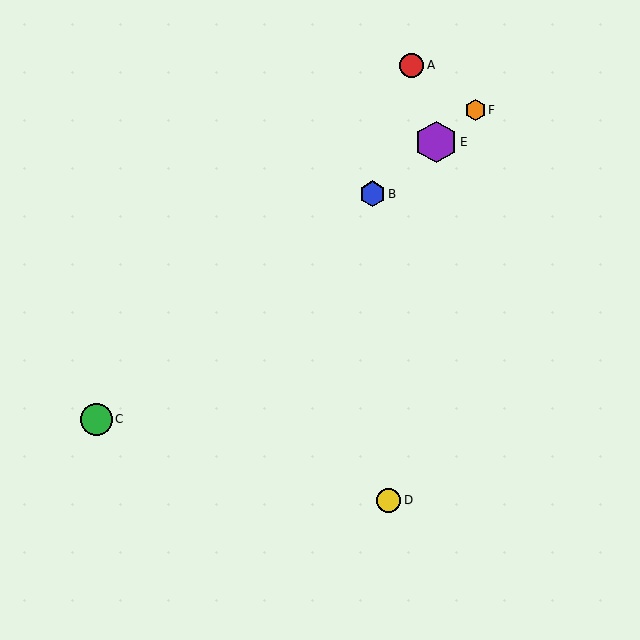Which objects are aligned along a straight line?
Objects B, C, E, F are aligned along a straight line.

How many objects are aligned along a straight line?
4 objects (B, C, E, F) are aligned along a straight line.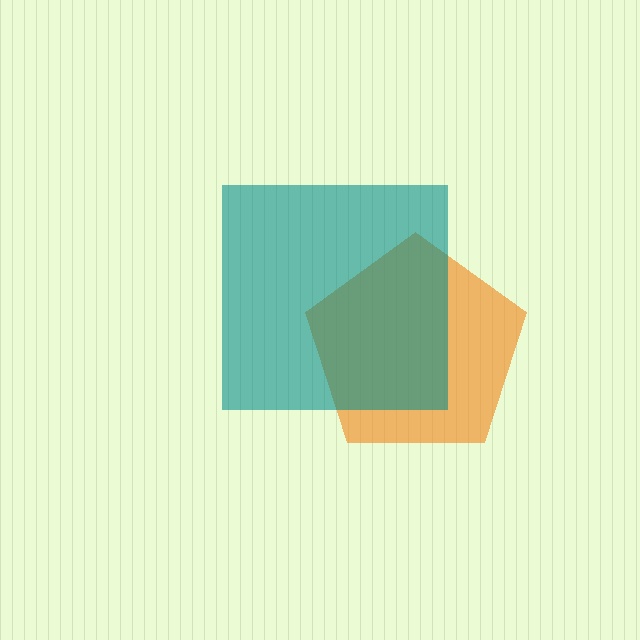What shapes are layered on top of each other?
The layered shapes are: an orange pentagon, a teal square.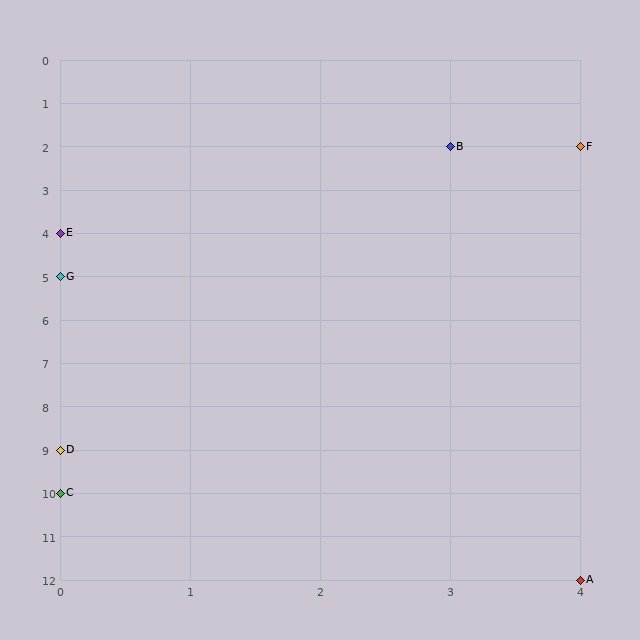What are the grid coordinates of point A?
Point A is at grid coordinates (4, 12).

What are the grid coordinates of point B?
Point B is at grid coordinates (3, 2).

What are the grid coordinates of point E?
Point E is at grid coordinates (0, 4).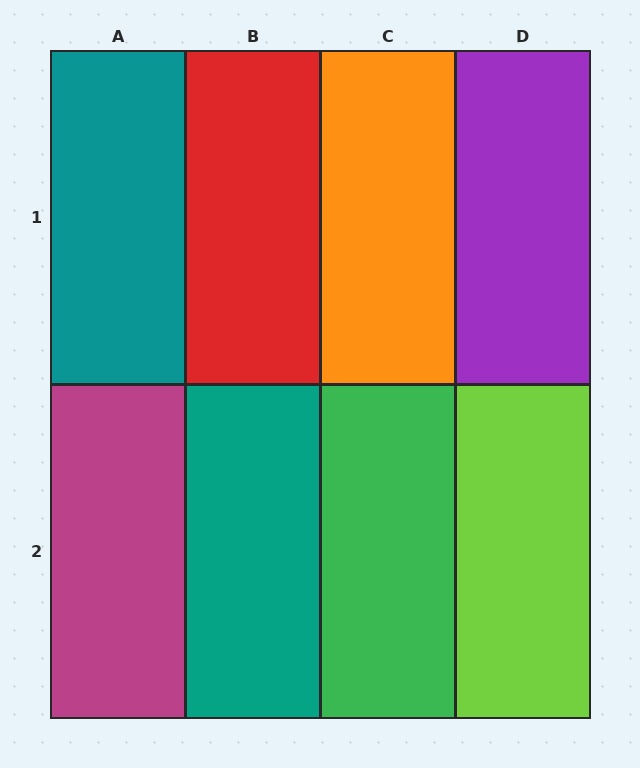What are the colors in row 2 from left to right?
Magenta, teal, green, lime.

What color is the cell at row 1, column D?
Purple.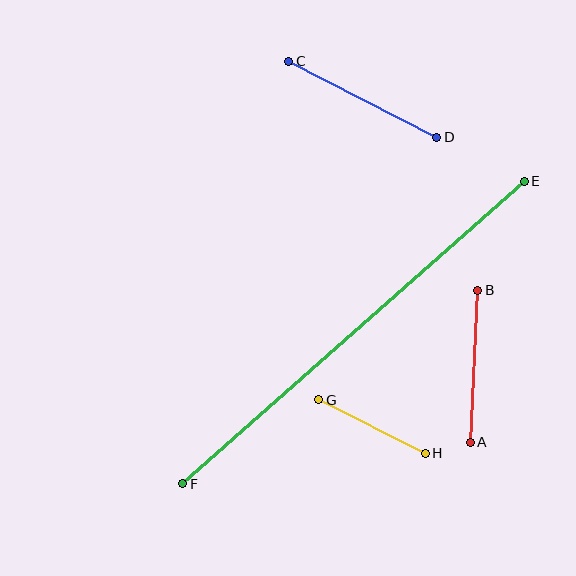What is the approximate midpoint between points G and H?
The midpoint is at approximately (372, 426) pixels.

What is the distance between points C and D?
The distance is approximately 166 pixels.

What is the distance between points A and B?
The distance is approximately 152 pixels.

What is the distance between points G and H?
The distance is approximately 119 pixels.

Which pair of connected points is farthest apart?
Points E and F are farthest apart.